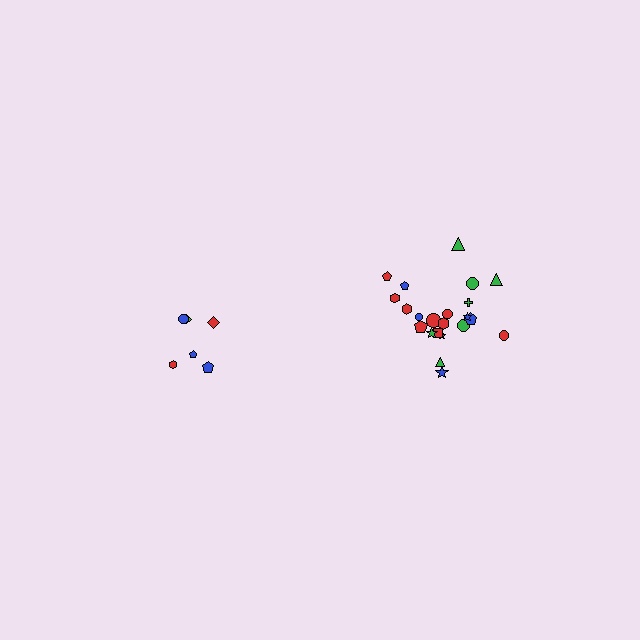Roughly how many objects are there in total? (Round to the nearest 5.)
Roughly 30 objects in total.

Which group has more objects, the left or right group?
The right group.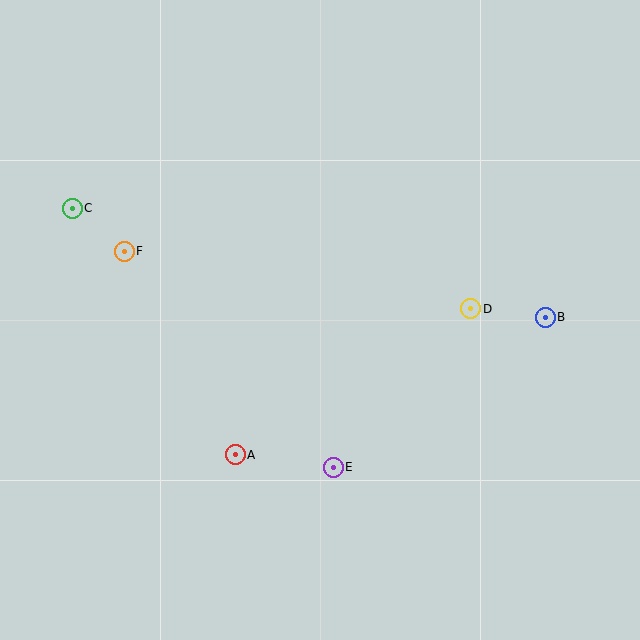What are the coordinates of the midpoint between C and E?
The midpoint between C and E is at (203, 338).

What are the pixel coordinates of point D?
Point D is at (471, 309).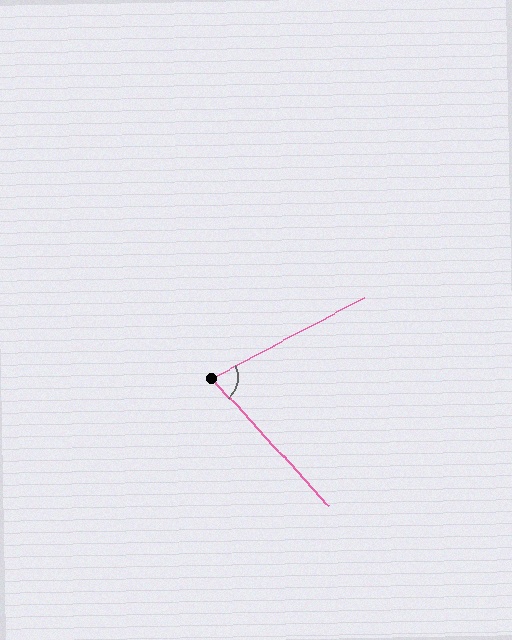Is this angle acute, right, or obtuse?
It is acute.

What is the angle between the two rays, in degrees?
Approximately 75 degrees.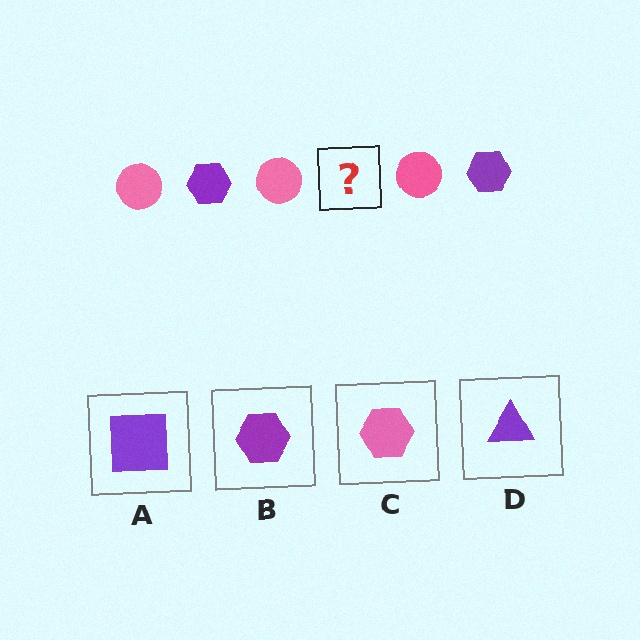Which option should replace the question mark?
Option B.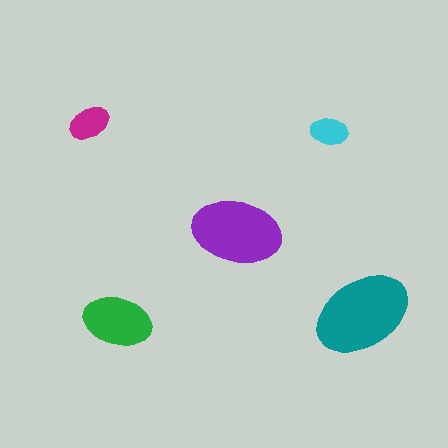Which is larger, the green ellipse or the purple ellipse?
The purple one.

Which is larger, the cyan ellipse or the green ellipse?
The green one.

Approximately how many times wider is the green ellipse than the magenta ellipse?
About 1.5 times wider.